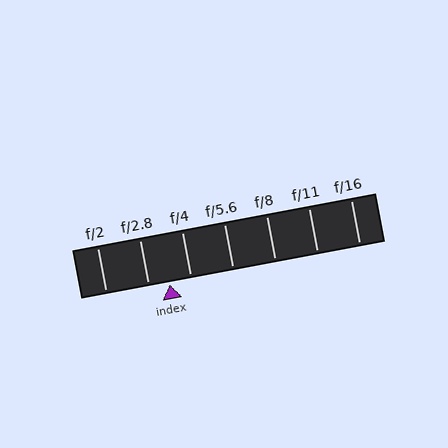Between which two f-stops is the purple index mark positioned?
The index mark is between f/2.8 and f/4.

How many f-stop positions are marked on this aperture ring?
There are 7 f-stop positions marked.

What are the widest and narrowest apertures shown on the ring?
The widest aperture shown is f/2 and the narrowest is f/16.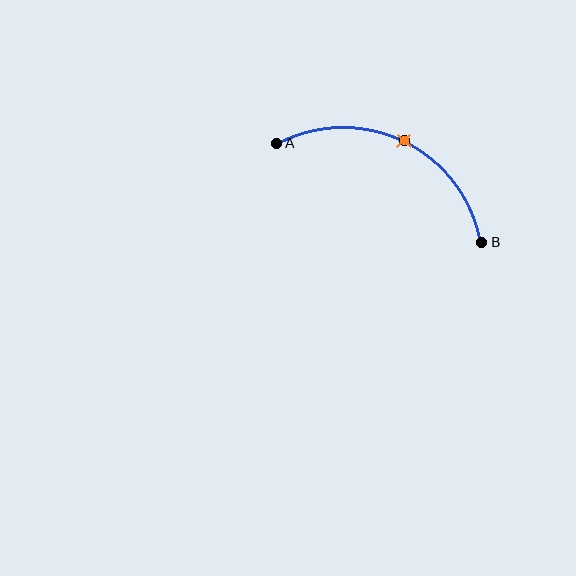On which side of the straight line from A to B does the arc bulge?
The arc bulges above the straight line connecting A and B.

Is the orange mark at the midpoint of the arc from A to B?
Yes. The orange mark lies on the arc at equal arc-length from both A and B — it is the arc midpoint.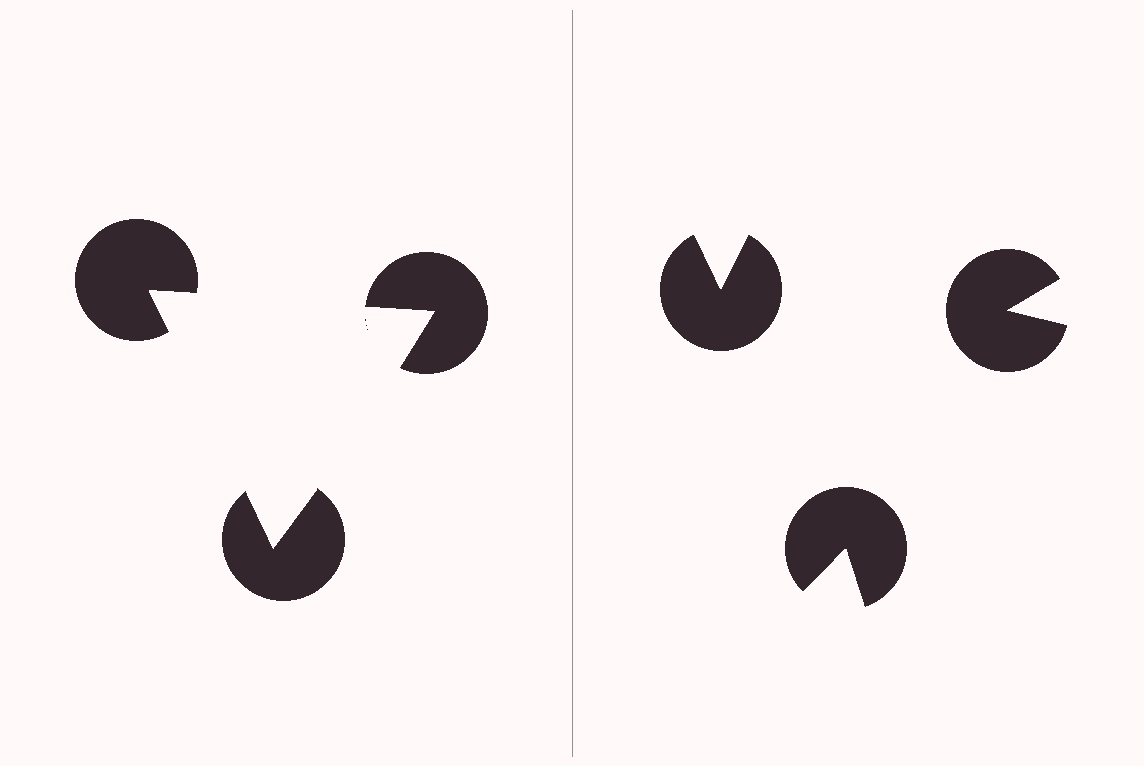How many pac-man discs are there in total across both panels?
6 — 3 on each side.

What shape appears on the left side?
An illusory triangle.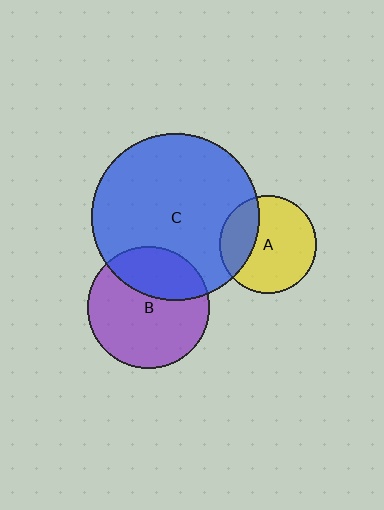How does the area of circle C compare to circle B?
Approximately 1.9 times.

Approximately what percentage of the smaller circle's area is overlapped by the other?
Approximately 30%.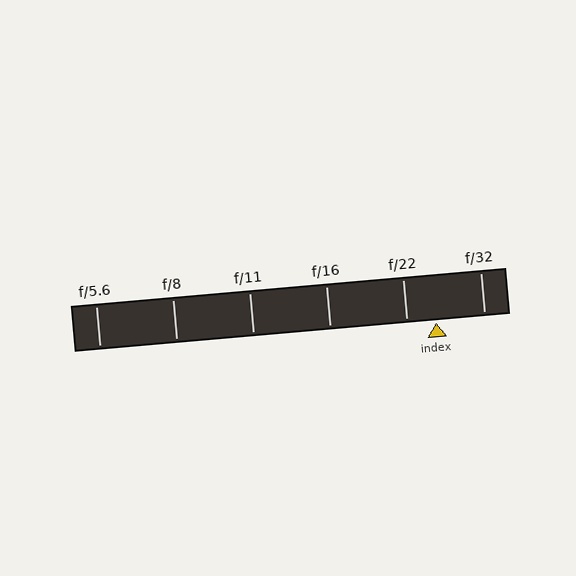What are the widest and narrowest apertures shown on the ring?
The widest aperture shown is f/5.6 and the narrowest is f/32.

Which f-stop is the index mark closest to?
The index mark is closest to f/22.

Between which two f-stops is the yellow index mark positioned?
The index mark is between f/22 and f/32.